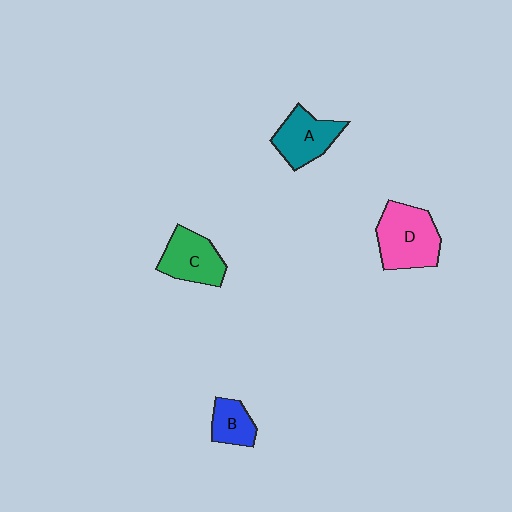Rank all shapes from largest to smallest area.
From largest to smallest: D (pink), C (green), A (teal), B (blue).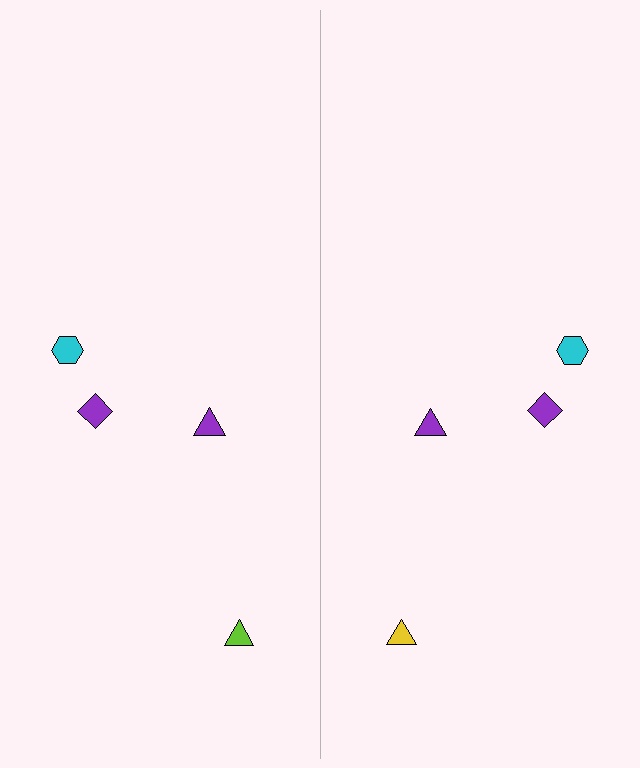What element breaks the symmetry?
The yellow triangle on the right side breaks the symmetry — its mirror counterpart is lime.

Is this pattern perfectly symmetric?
No, the pattern is not perfectly symmetric. The yellow triangle on the right side breaks the symmetry — its mirror counterpart is lime.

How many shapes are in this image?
There are 8 shapes in this image.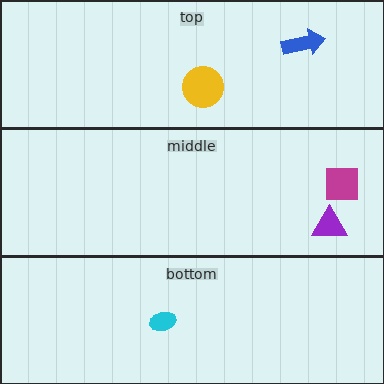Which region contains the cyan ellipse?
The bottom region.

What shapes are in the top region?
The blue arrow, the yellow circle.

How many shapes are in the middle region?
2.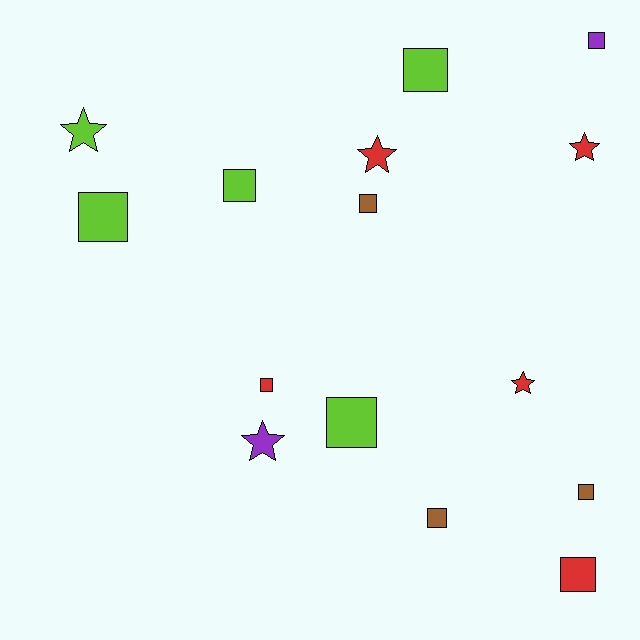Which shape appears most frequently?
Square, with 10 objects.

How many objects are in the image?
There are 15 objects.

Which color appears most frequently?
Lime, with 5 objects.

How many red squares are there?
There are 2 red squares.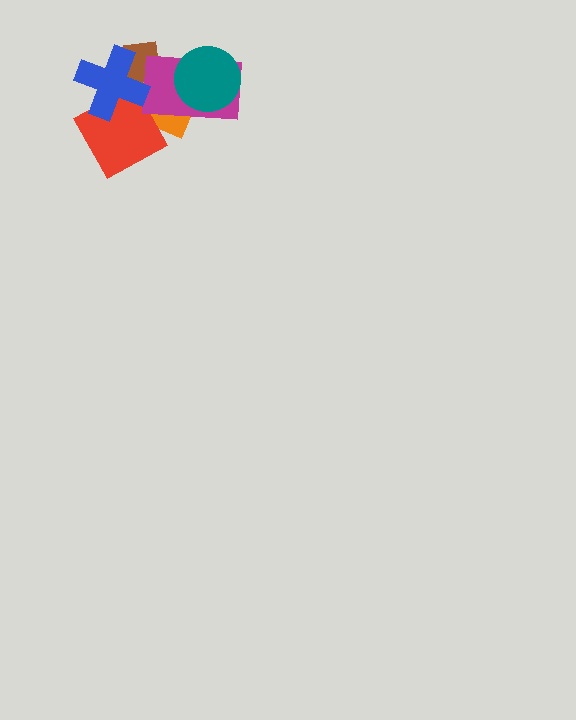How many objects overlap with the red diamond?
4 objects overlap with the red diamond.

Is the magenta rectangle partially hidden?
Yes, it is partially covered by another shape.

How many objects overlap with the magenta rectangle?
4 objects overlap with the magenta rectangle.